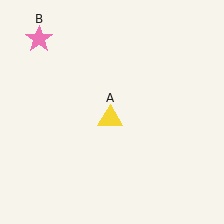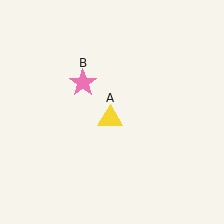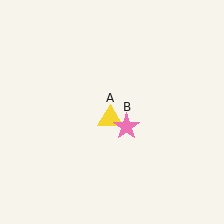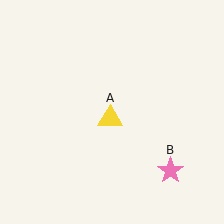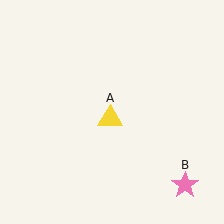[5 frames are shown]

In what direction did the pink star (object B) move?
The pink star (object B) moved down and to the right.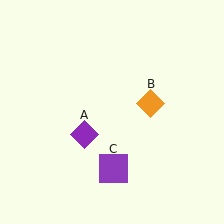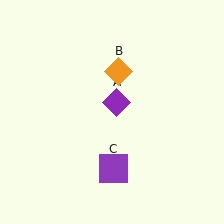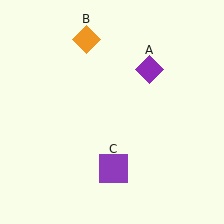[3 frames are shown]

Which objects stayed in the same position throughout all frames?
Purple square (object C) remained stationary.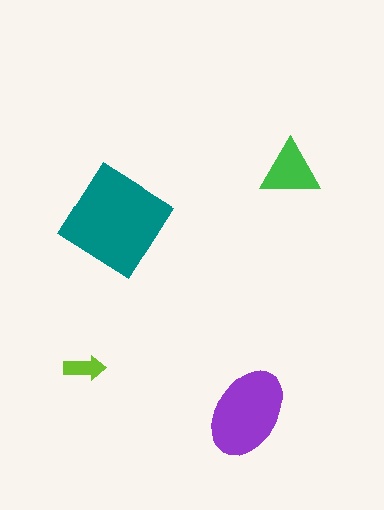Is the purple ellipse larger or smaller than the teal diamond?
Smaller.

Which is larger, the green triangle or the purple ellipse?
The purple ellipse.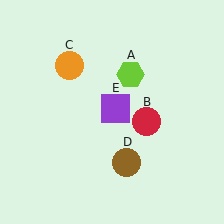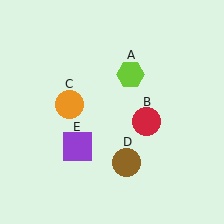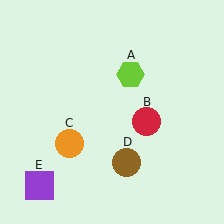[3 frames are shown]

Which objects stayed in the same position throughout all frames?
Lime hexagon (object A) and red circle (object B) and brown circle (object D) remained stationary.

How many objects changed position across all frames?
2 objects changed position: orange circle (object C), purple square (object E).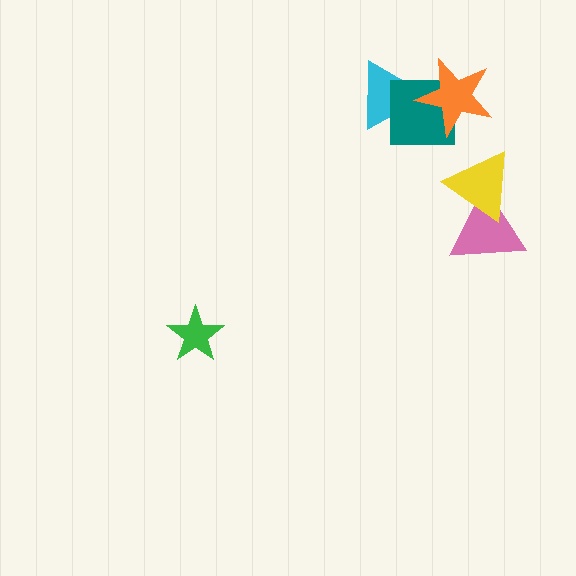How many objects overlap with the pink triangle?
1 object overlaps with the pink triangle.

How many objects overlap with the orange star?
2 objects overlap with the orange star.